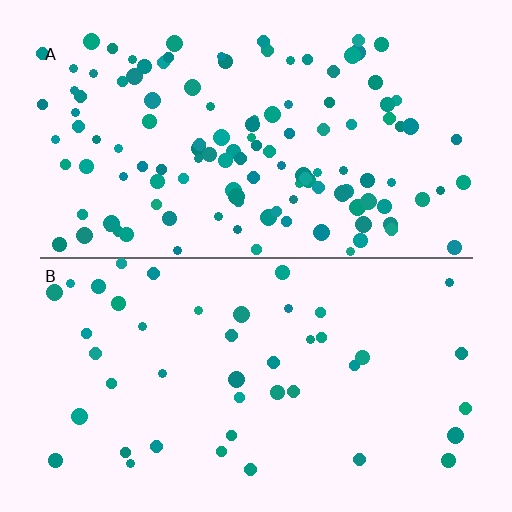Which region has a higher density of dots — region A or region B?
A (the top).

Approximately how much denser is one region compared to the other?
Approximately 2.8× — region A over region B.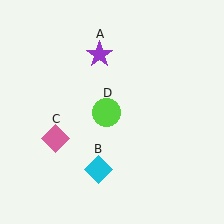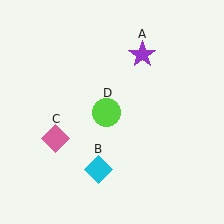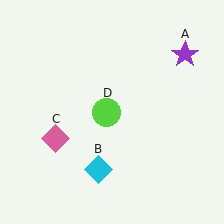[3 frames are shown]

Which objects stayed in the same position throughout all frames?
Cyan diamond (object B) and pink diamond (object C) and lime circle (object D) remained stationary.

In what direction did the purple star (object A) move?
The purple star (object A) moved right.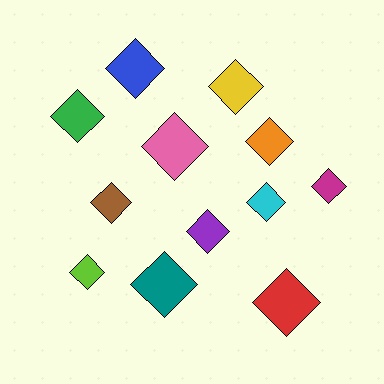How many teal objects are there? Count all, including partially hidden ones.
There is 1 teal object.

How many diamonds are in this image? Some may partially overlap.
There are 12 diamonds.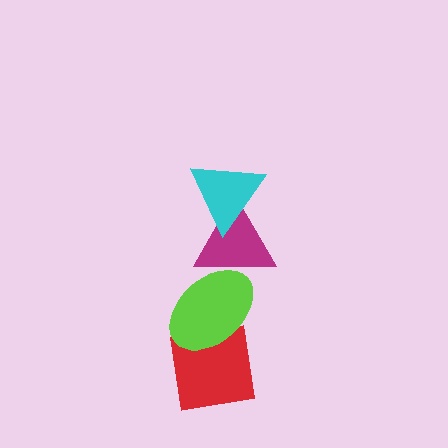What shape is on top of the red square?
The lime ellipse is on top of the red square.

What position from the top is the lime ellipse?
The lime ellipse is 3rd from the top.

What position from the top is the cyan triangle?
The cyan triangle is 1st from the top.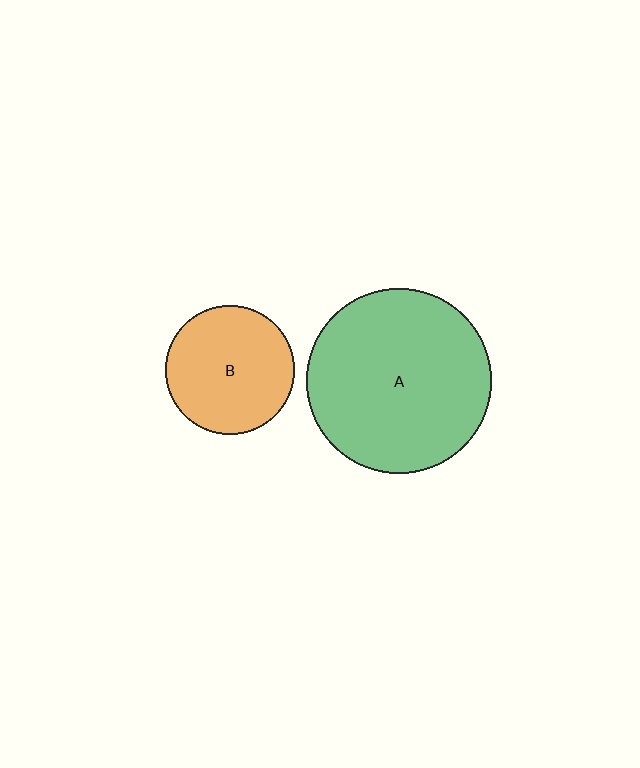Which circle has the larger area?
Circle A (green).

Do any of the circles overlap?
No, none of the circles overlap.